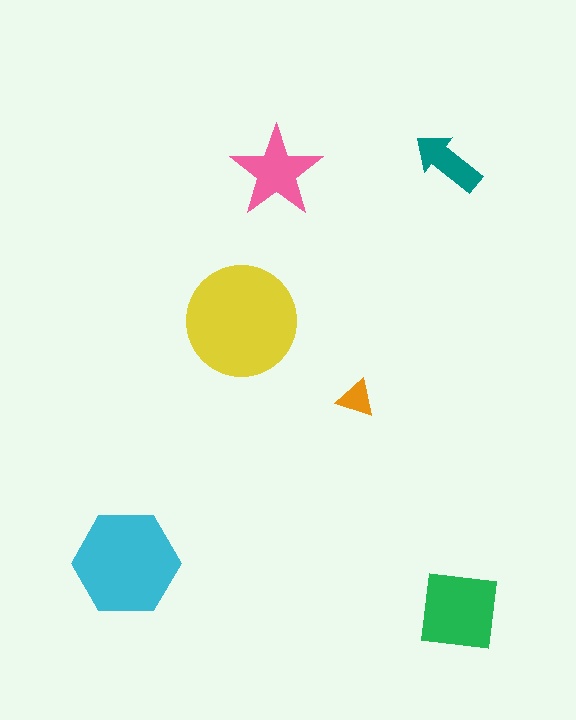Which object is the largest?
The yellow circle.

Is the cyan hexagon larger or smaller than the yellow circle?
Smaller.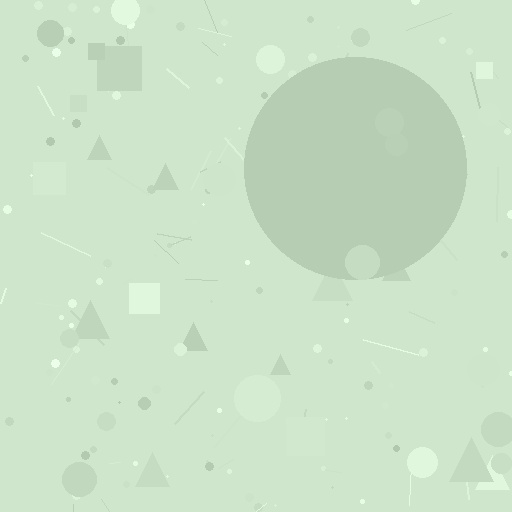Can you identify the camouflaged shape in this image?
The camouflaged shape is a circle.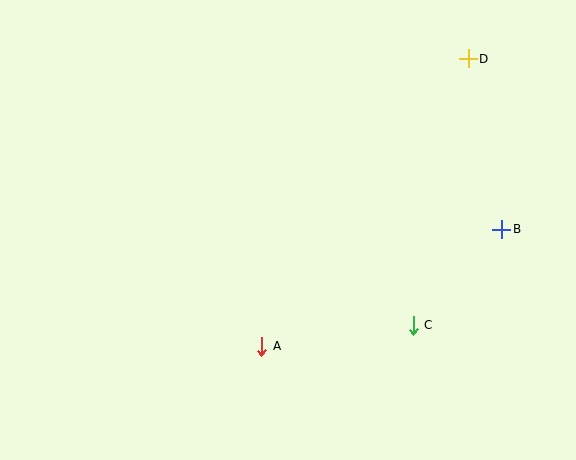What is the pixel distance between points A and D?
The distance between A and D is 354 pixels.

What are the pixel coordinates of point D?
Point D is at (468, 59).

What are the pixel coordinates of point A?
Point A is at (262, 346).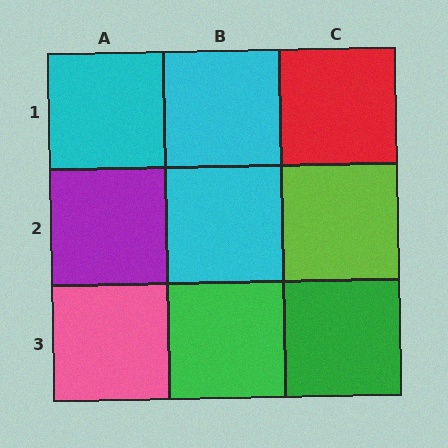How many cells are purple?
1 cell is purple.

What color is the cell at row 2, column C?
Lime.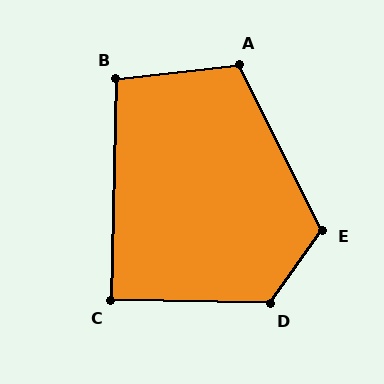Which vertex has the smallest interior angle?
C, at approximately 89 degrees.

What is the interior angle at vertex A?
Approximately 110 degrees (obtuse).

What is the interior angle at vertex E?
Approximately 118 degrees (obtuse).